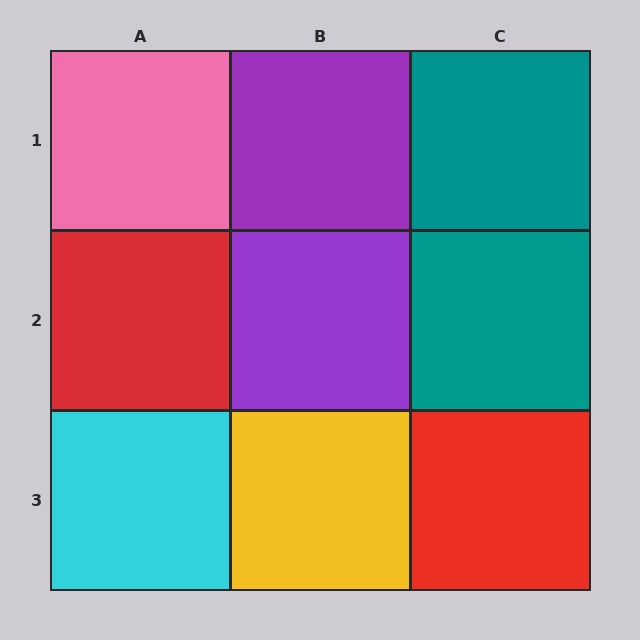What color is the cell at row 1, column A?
Pink.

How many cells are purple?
2 cells are purple.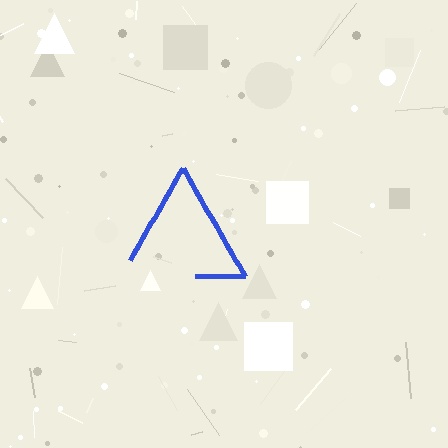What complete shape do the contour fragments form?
The contour fragments form a triangle.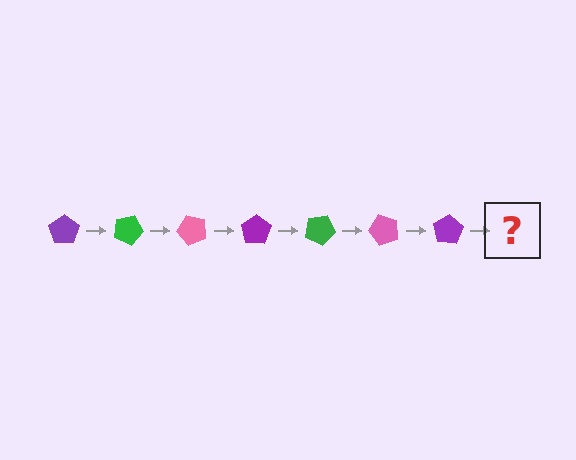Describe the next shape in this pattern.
It should be a green pentagon, rotated 175 degrees from the start.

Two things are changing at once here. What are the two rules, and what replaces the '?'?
The two rules are that it rotates 25 degrees each step and the color cycles through purple, green, and pink. The '?' should be a green pentagon, rotated 175 degrees from the start.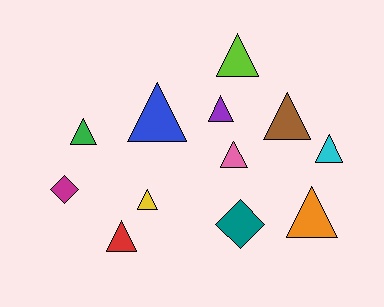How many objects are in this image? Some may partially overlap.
There are 12 objects.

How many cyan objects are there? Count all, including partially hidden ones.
There is 1 cyan object.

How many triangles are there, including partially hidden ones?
There are 10 triangles.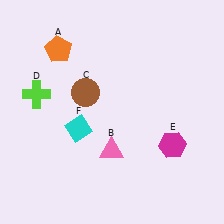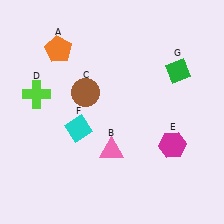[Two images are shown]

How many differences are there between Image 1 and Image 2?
There is 1 difference between the two images.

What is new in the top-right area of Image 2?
A green diamond (G) was added in the top-right area of Image 2.